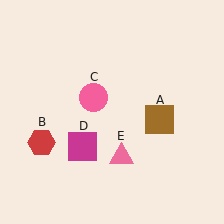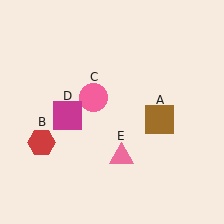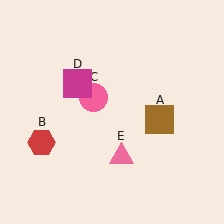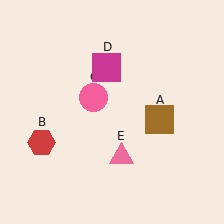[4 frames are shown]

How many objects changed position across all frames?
1 object changed position: magenta square (object D).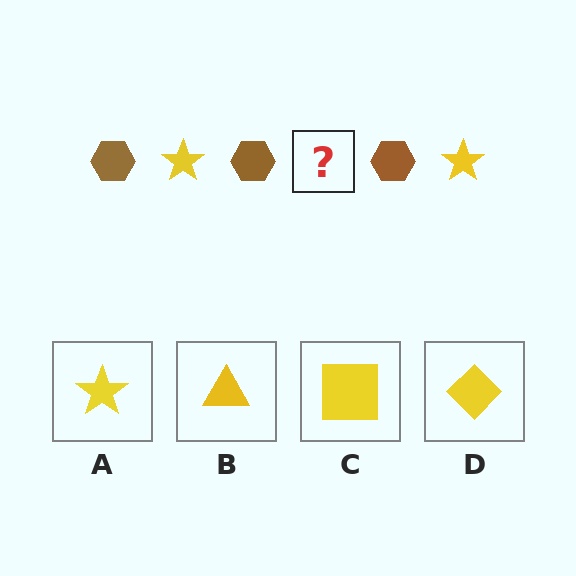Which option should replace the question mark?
Option A.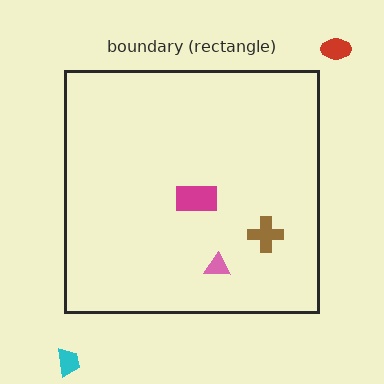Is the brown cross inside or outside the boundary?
Inside.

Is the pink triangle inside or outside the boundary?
Inside.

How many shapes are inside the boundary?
3 inside, 2 outside.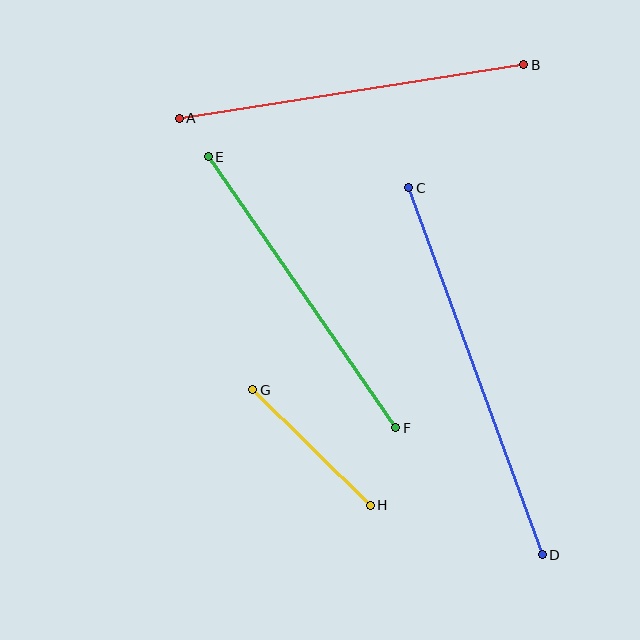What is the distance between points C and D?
The distance is approximately 391 pixels.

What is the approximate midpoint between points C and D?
The midpoint is at approximately (476, 371) pixels.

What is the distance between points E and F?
The distance is approximately 329 pixels.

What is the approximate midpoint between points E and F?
The midpoint is at approximately (302, 292) pixels.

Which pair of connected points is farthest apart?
Points C and D are farthest apart.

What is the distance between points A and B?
The distance is approximately 348 pixels.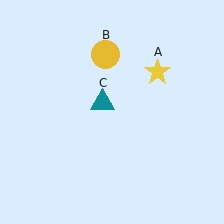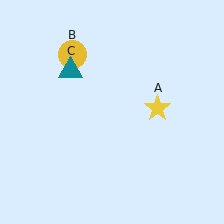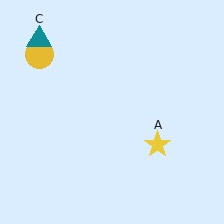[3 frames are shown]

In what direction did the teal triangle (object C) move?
The teal triangle (object C) moved up and to the left.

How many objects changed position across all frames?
3 objects changed position: yellow star (object A), yellow circle (object B), teal triangle (object C).